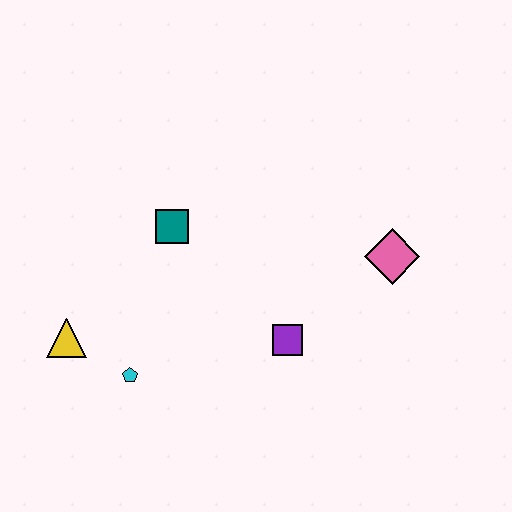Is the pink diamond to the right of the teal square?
Yes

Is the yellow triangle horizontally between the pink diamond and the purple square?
No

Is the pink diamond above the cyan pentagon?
Yes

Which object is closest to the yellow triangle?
The cyan pentagon is closest to the yellow triangle.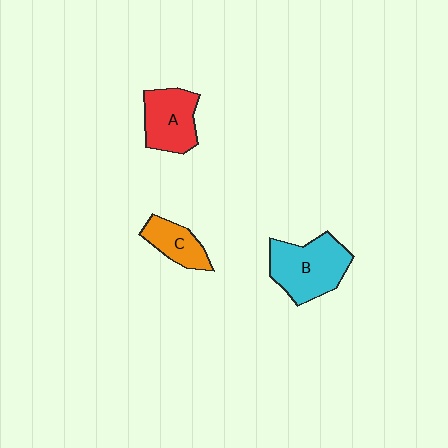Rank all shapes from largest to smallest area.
From largest to smallest: B (cyan), A (red), C (orange).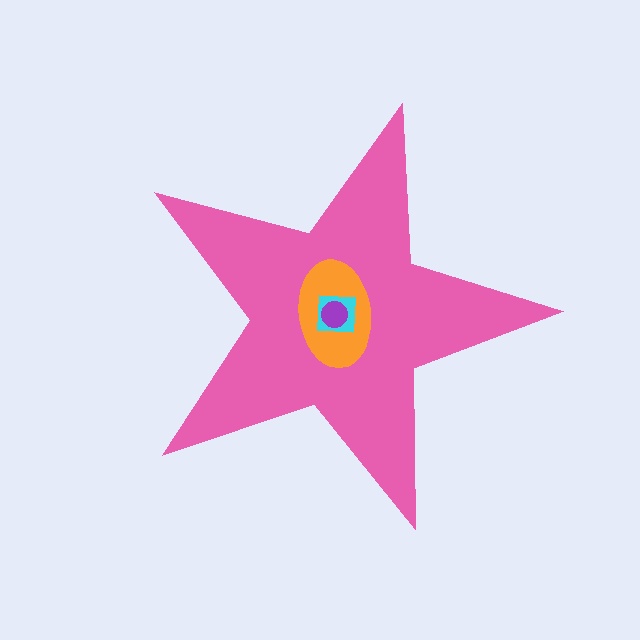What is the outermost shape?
The pink star.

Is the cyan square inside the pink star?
Yes.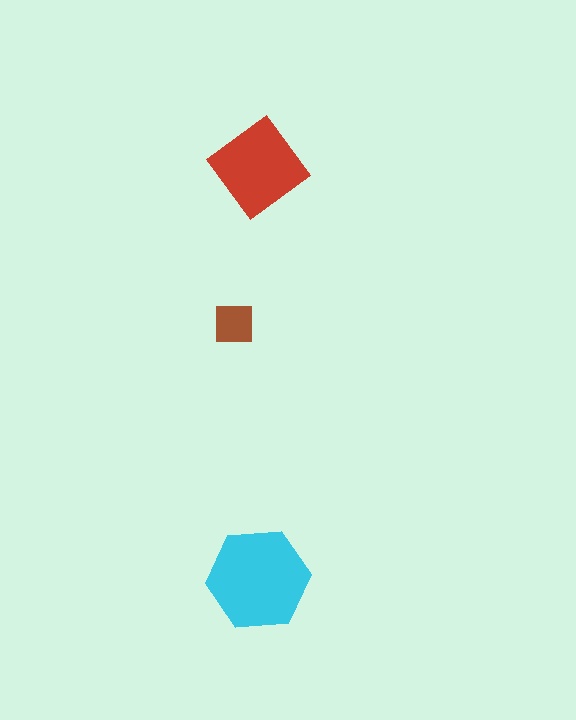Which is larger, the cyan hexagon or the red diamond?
The cyan hexagon.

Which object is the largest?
The cyan hexagon.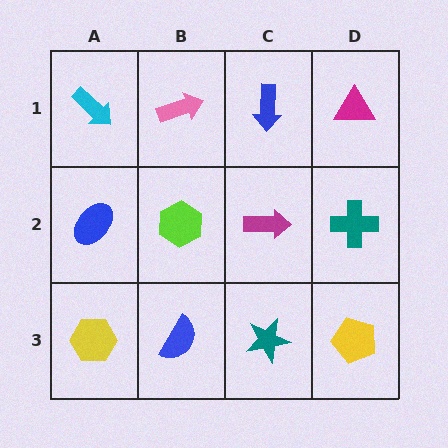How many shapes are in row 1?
4 shapes.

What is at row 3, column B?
A blue semicircle.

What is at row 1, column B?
A pink arrow.